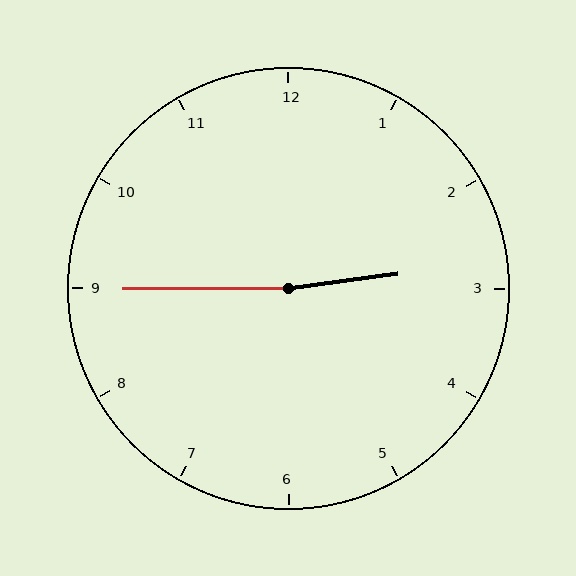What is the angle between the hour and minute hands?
Approximately 172 degrees.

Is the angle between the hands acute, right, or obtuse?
It is obtuse.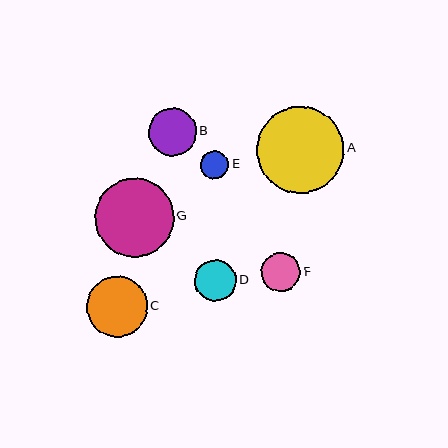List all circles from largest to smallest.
From largest to smallest: A, G, C, B, D, F, E.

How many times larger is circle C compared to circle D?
Circle C is approximately 1.5 times the size of circle D.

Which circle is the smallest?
Circle E is the smallest with a size of approximately 28 pixels.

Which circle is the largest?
Circle A is the largest with a size of approximately 87 pixels.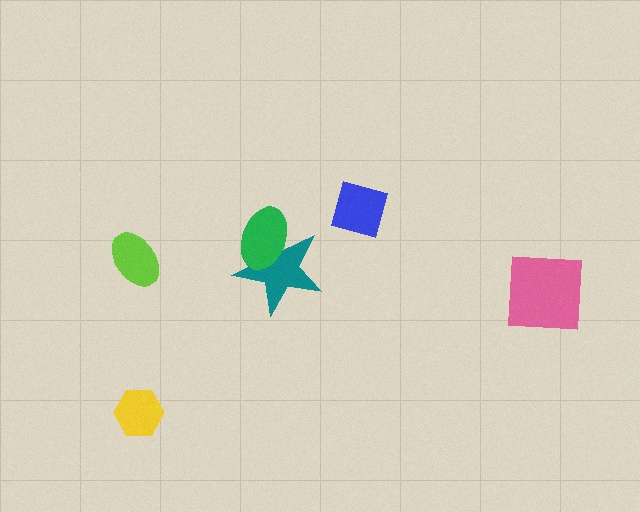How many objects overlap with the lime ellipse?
0 objects overlap with the lime ellipse.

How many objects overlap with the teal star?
1 object overlaps with the teal star.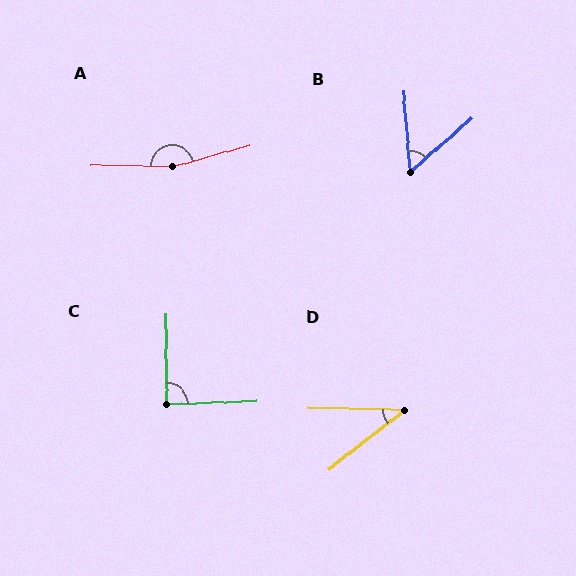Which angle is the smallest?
D, at approximately 40 degrees.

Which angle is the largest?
A, at approximately 164 degrees.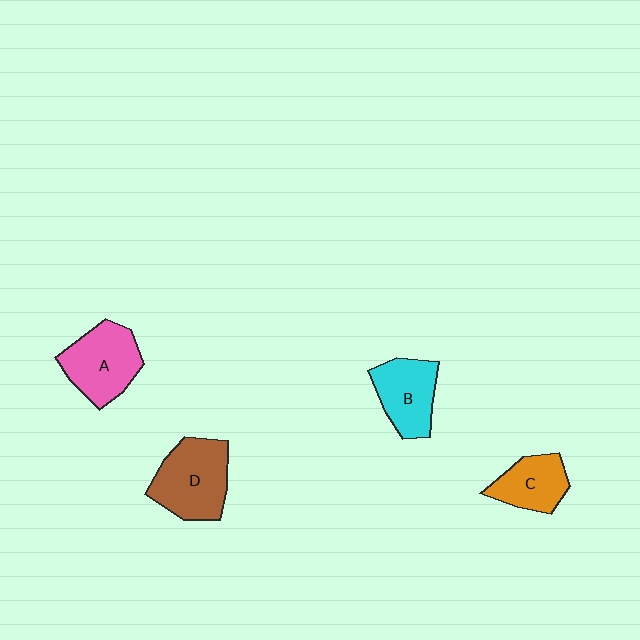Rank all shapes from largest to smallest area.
From largest to smallest: D (brown), A (pink), B (cyan), C (orange).